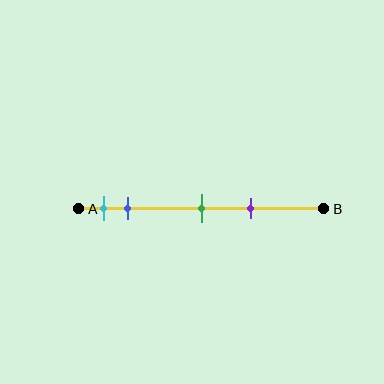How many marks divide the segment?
There are 4 marks dividing the segment.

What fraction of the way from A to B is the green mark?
The green mark is approximately 50% (0.5) of the way from A to B.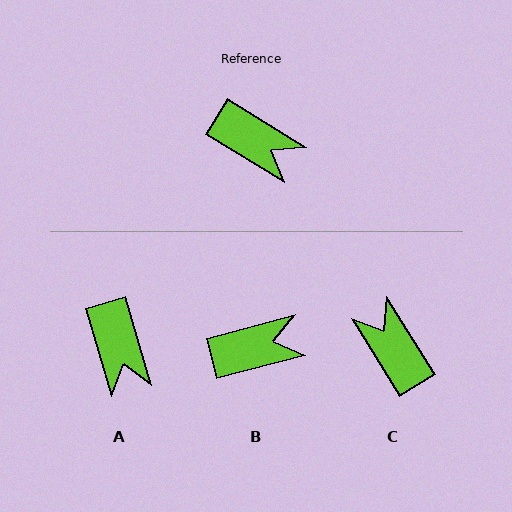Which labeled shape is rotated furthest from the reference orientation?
C, about 153 degrees away.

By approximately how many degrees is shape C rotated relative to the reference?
Approximately 153 degrees counter-clockwise.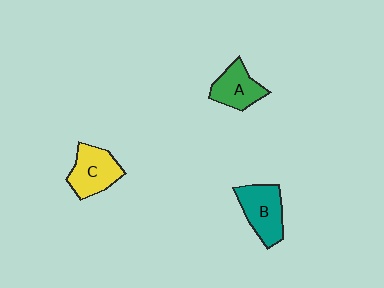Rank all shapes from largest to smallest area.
From largest to smallest: B (teal), C (yellow), A (green).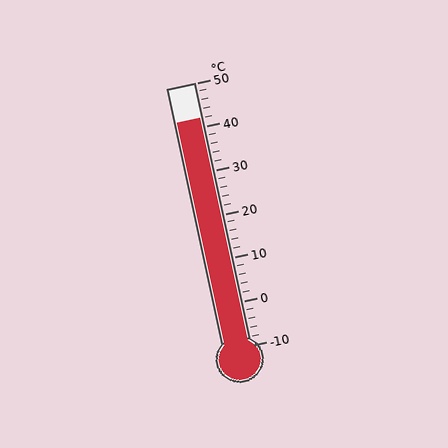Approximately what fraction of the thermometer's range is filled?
The thermometer is filled to approximately 85% of its range.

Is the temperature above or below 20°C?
The temperature is above 20°C.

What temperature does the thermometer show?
The thermometer shows approximately 42°C.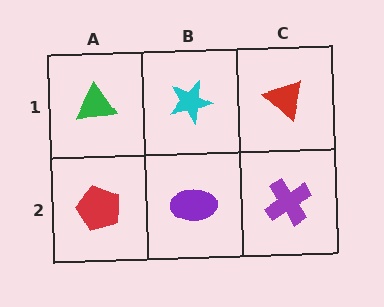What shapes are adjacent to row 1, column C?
A purple cross (row 2, column C), a cyan star (row 1, column B).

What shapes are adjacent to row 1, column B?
A purple ellipse (row 2, column B), a green triangle (row 1, column A), a red triangle (row 1, column C).